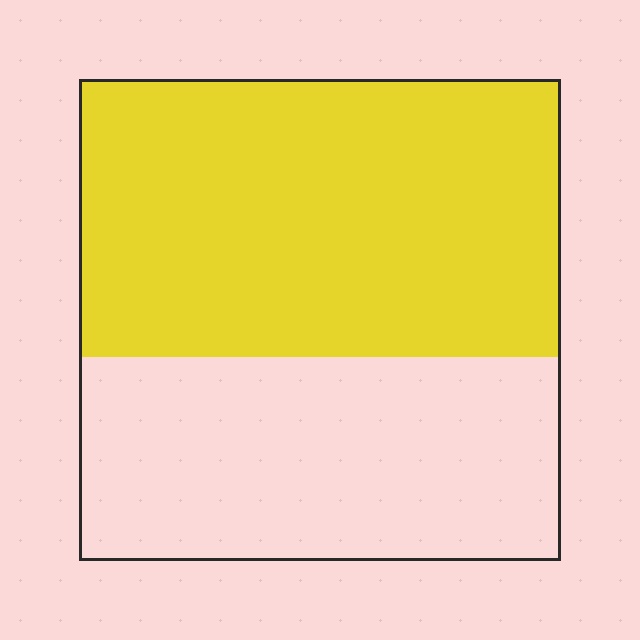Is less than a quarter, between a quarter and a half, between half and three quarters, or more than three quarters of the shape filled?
Between half and three quarters.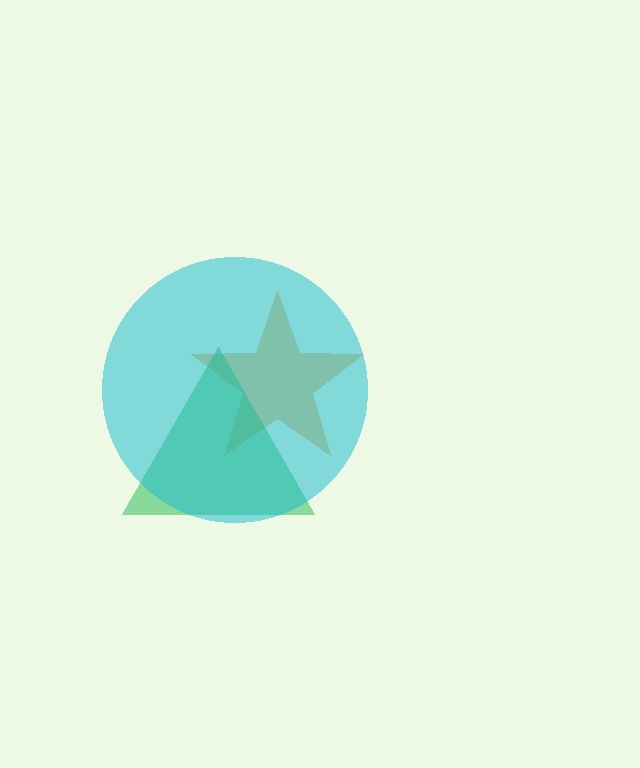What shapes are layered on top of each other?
The layered shapes are: an orange star, a green triangle, a cyan circle.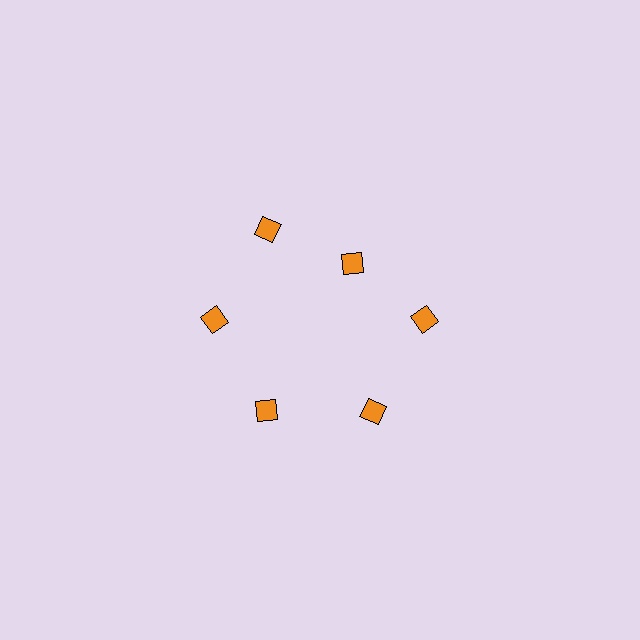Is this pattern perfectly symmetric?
No. The 6 orange diamonds are arranged in a ring, but one element near the 1 o'clock position is pulled inward toward the center, breaking the 6-fold rotational symmetry.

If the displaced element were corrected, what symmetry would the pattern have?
It would have 6-fold rotational symmetry — the pattern would map onto itself every 60 degrees.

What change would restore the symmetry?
The symmetry would be restored by moving it outward, back onto the ring so that all 6 diamonds sit at equal angles and equal distance from the center.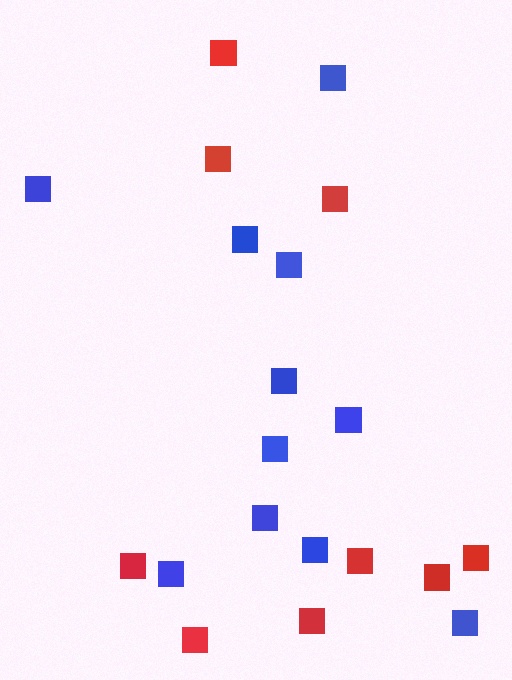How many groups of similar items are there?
There are 2 groups: one group of red squares (9) and one group of blue squares (11).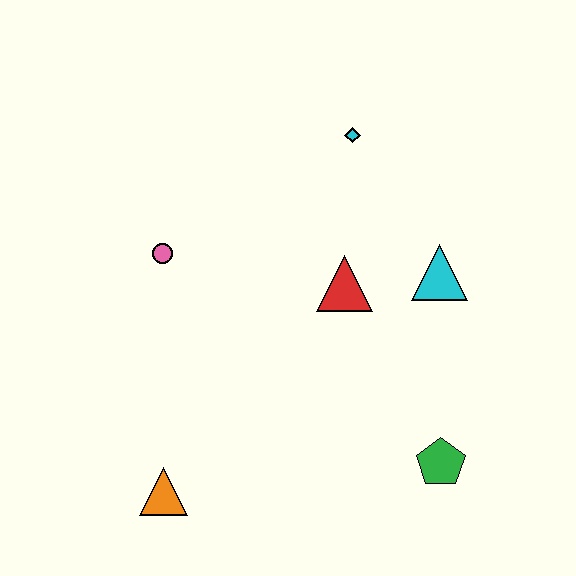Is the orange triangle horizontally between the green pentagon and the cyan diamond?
No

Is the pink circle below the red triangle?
No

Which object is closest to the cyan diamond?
The red triangle is closest to the cyan diamond.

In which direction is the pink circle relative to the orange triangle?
The pink circle is above the orange triangle.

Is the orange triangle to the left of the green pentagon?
Yes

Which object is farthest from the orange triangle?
The cyan diamond is farthest from the orange triangle.